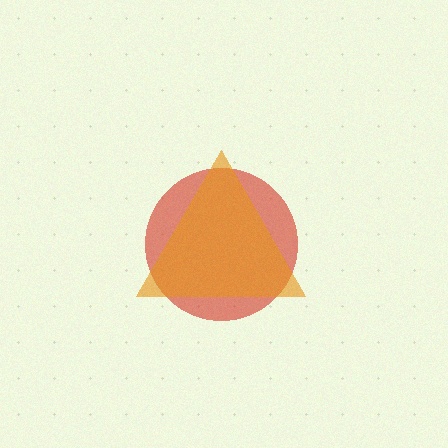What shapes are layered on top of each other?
The layered shapes are: a red circle, an orange triangle.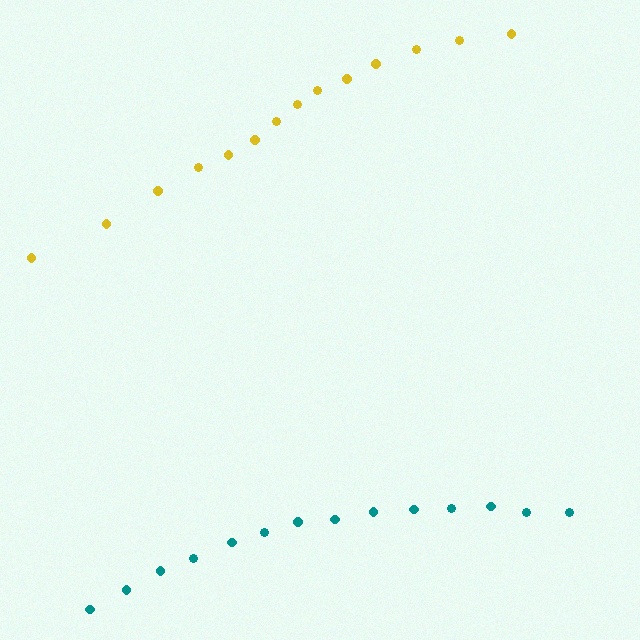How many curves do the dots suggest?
There are 2 distinct paths.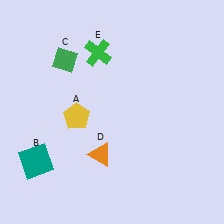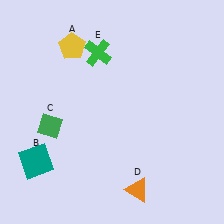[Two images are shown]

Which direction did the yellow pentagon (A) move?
The yellow pentagon (A) moved up.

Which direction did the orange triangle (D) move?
The orange triangle (D) moved right.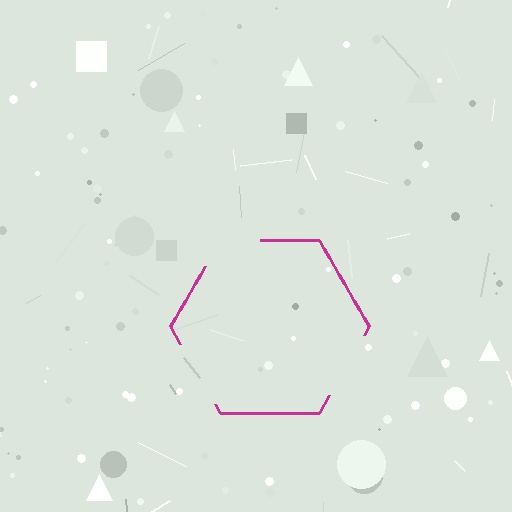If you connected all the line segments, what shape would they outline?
They would outline a hexagon.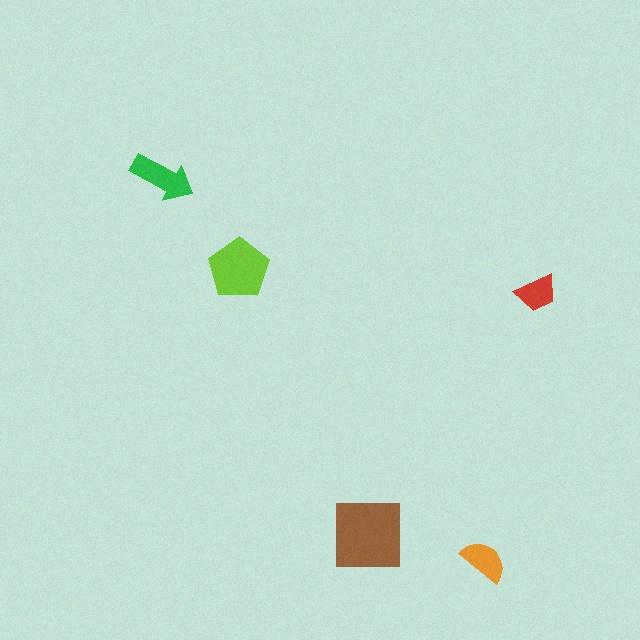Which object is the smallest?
The red trapezoid.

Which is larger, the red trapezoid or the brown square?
The brown square.